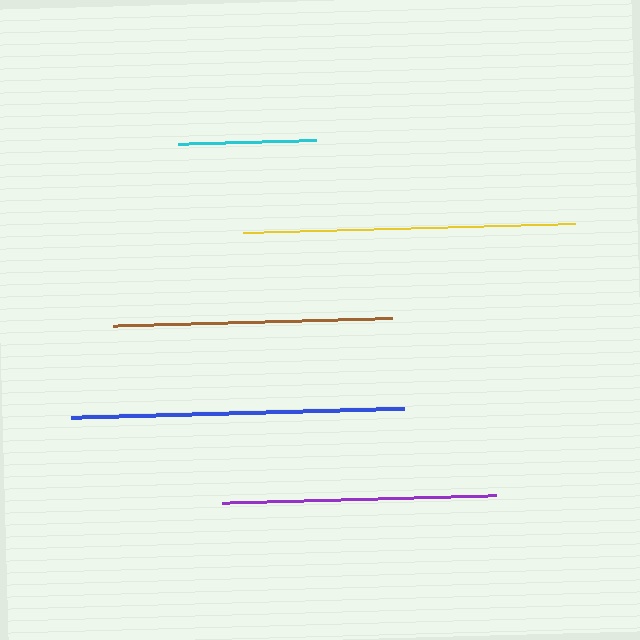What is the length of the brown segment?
The brown segment is approximately 279 pixels long.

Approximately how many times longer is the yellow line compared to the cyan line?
The yellow line is approximately 2.4 times the length of the cyan line.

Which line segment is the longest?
The blue line is the longest at approximately 334 pixels.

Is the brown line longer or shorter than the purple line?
The brown line is longer than the purple line.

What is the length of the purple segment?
The purple segment is approximately 274 pixels long.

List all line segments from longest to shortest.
From longest to shortest: blue, yellow, brown, purple, cyan.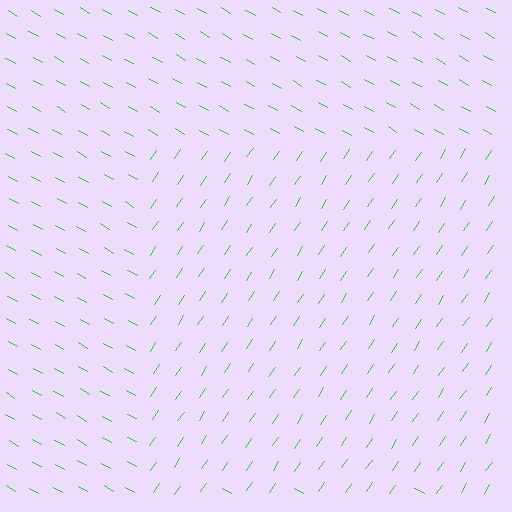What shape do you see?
I see a rectangle.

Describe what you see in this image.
The image is filled with small green line segments. A rectangle region in the image has lines oriented differently from the surrounding lines, creating a visible texture boundary.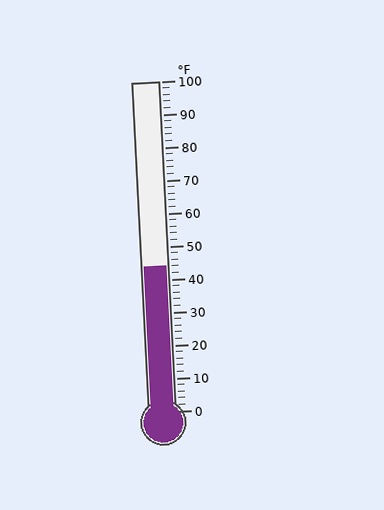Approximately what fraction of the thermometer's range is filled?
The thermometer is filled to approximately 45% of its range.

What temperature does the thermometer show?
The thermometer shows approximately 44°F.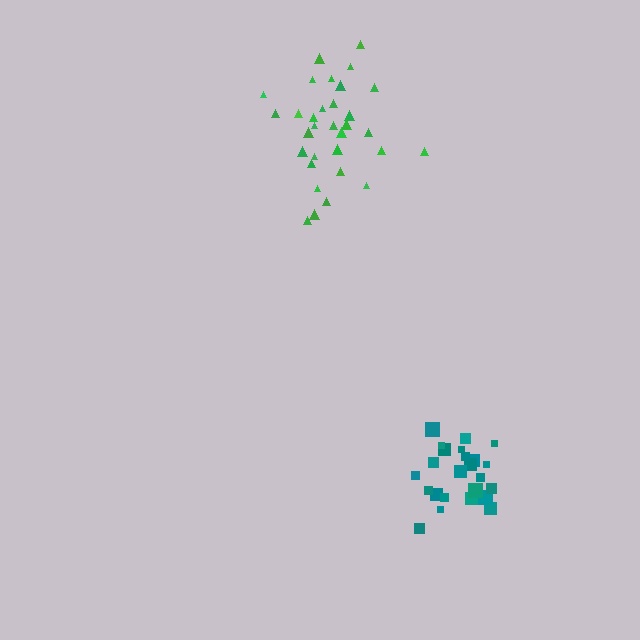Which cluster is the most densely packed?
Teal.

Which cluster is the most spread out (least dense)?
Green.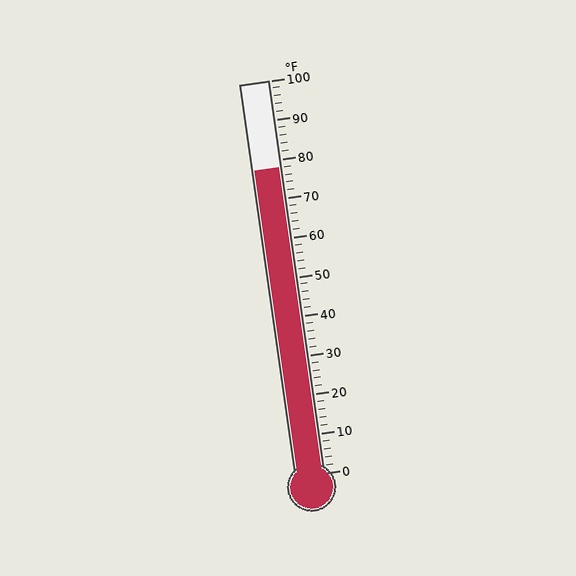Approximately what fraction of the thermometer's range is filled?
The thermometer is filled to approximately 80% of its range.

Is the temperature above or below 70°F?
The temperature is above 70°F.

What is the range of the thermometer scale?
The thermometer scale ranges from 0°F to 100°F.